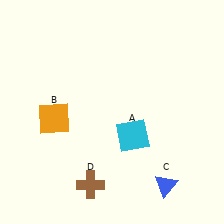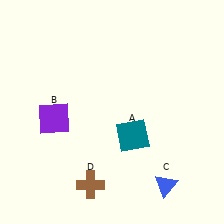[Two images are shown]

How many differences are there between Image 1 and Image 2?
There are 2 differences between the two images.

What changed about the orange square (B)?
In Image 1, B is orange. In Image 2, it changed to purple.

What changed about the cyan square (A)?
In Image 1, A is cyan. In Image 2, it changed to teal.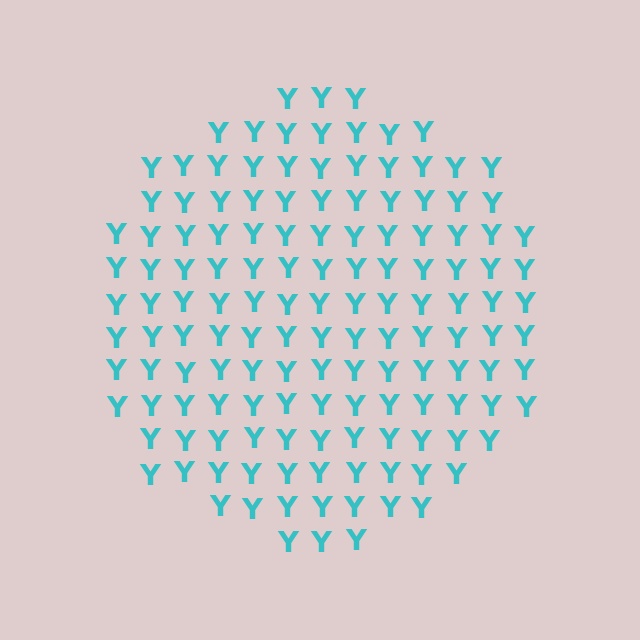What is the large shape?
The large shape is a circle.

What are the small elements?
The small elements are letter Y's.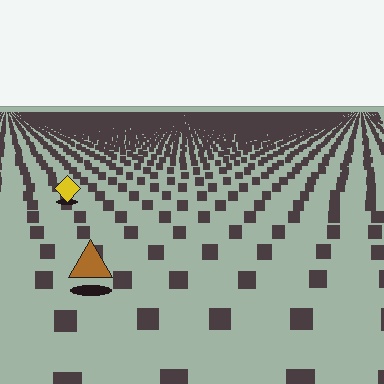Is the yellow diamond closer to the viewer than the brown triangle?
No. The brown triangle is closer — you can tell from the texture gradient: the ground texture is coarser near it.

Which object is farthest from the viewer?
The yellow diamond is farthest from the viewer. It appears smaller and the ground texture around it is denser.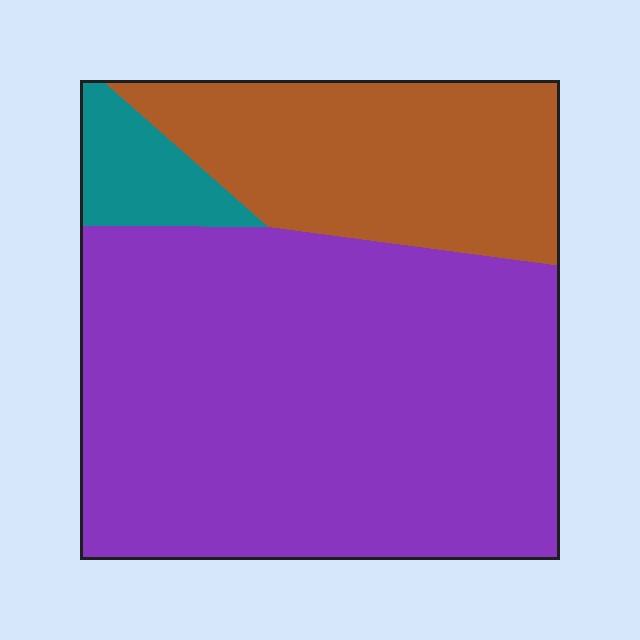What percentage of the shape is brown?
Brown covers about 25% of the shape.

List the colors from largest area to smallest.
From largest to smallest: purple, brown, teal.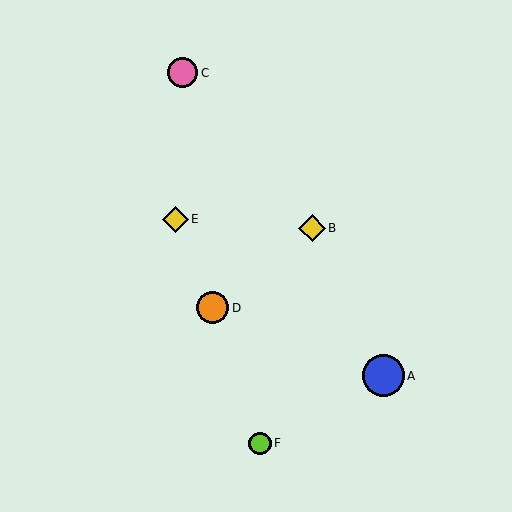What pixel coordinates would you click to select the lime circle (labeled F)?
Click at (260, 443) to select the lime circle F.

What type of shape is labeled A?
Shape A is a blue circle.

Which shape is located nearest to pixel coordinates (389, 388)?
The blue circle (labeled A) at (384, 376) is nearest to that location.